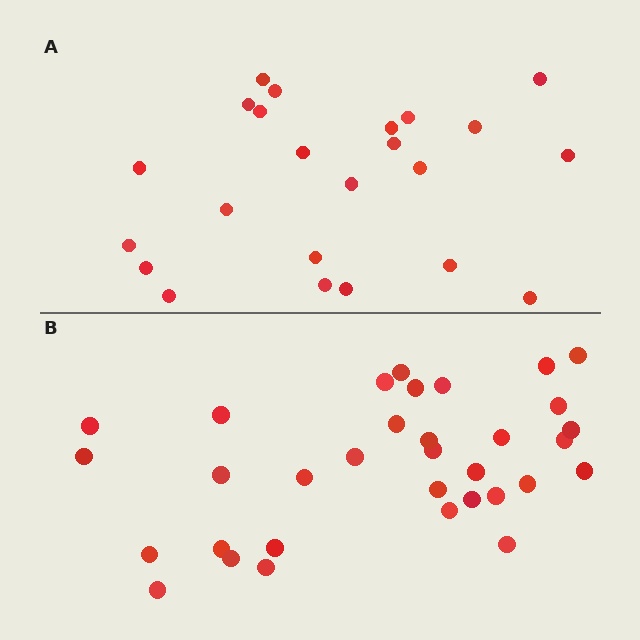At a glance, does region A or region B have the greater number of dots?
Region B (the bottom region) has more dots.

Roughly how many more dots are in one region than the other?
Region B has roughly 10 or so more dots than region A.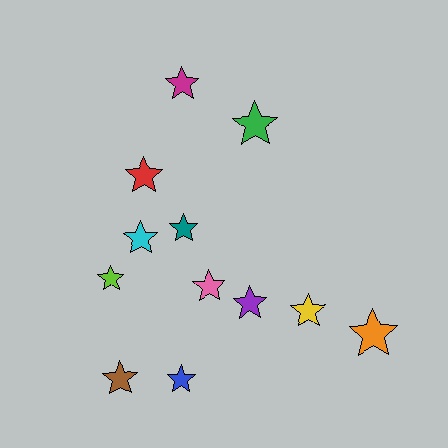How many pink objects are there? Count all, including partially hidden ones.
There is 1 pink object.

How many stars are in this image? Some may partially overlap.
There are 12 stars.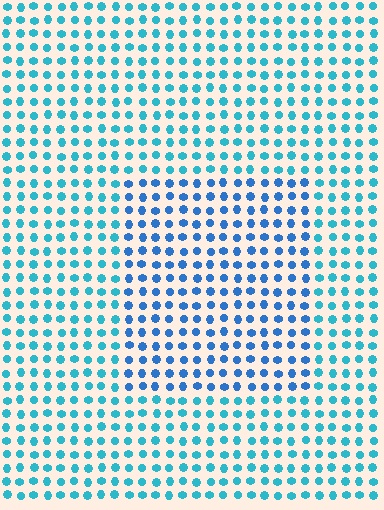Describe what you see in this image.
The image is filled with small cyan elements in a uniform arrangement. A rectangle-shaped region is visible where the elements are tinted to a slightly different hue, forming a subtle color boundary.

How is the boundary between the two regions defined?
The boundary is defined purely by a slight shift in hue (about 26 degrees). Spacing, size, and orientation are identical on both sides.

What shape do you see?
I see a rectangle.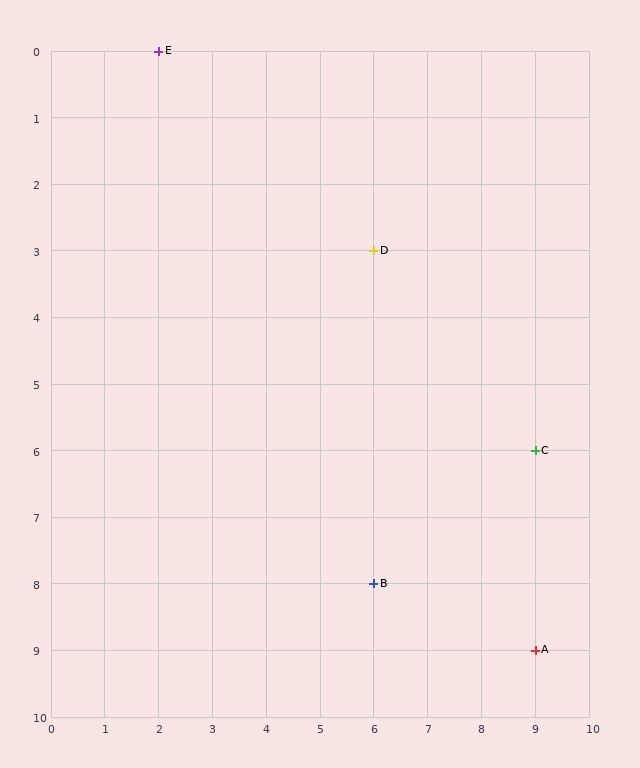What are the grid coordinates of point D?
Point D is at grid coordinates (6, 3).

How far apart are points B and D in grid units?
Points B and D are 5 rows apart.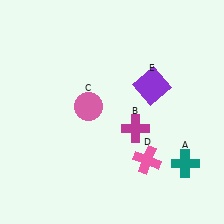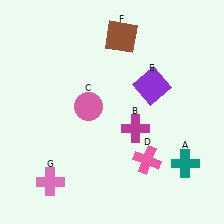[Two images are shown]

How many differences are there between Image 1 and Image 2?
There are 2 differences between the two images.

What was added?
A brown square (F), a pink cross (G) were added in Image 2.